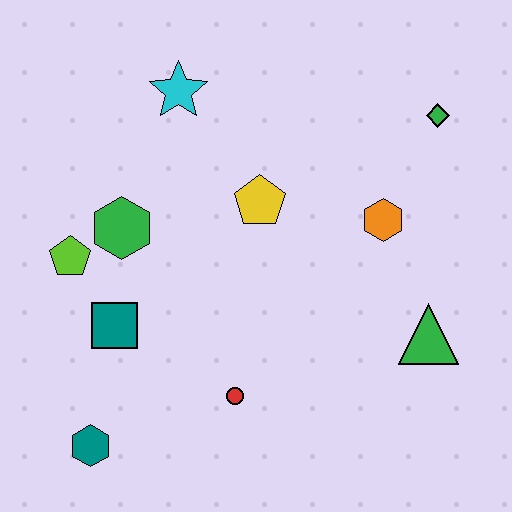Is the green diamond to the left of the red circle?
No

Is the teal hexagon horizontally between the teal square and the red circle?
No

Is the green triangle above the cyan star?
No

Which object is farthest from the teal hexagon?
The green diamond is farthest from the teal hexagon.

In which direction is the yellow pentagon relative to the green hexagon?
The yellow pentagon is to the right of the green hexagon.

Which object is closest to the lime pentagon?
The green hexagon is closest to the lime pentagon.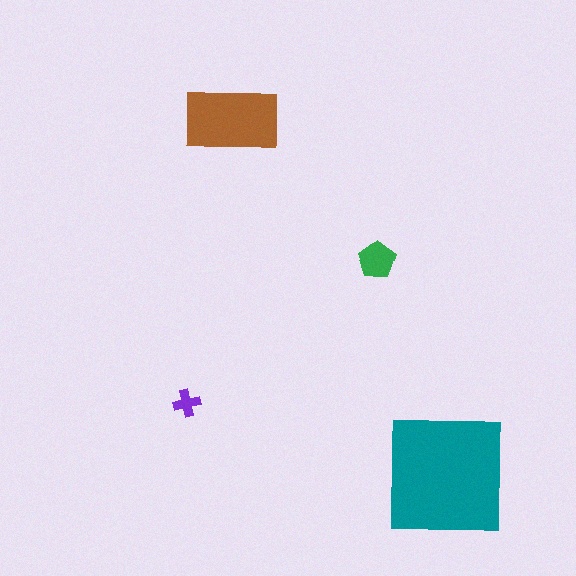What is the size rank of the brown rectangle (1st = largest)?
2nd.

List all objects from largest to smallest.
The teal square, the brown rectangle, the green pentagon, the purple cross.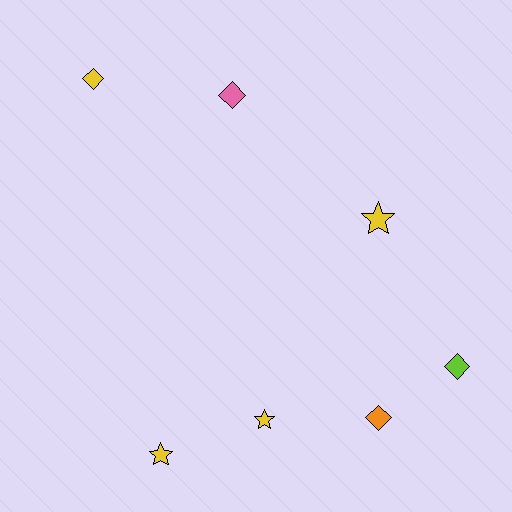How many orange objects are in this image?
There is 1 orange object.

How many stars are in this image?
There are 3 stars.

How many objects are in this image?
There are 7 objects.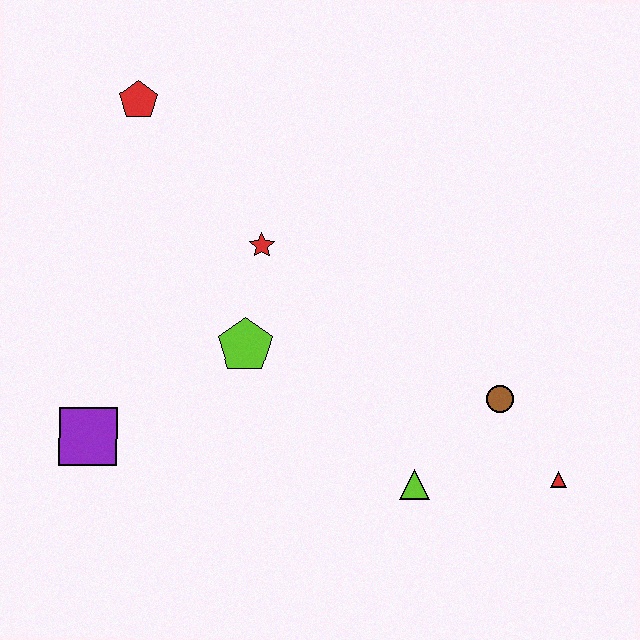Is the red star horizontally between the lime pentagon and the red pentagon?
No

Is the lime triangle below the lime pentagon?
Yes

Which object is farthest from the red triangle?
The red pentagon is farthest from the red triangle.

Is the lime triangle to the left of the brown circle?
Yes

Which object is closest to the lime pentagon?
The red star is closest to the lime pentagon.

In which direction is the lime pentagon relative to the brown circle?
The lime pentagon is to the left of the brown circle.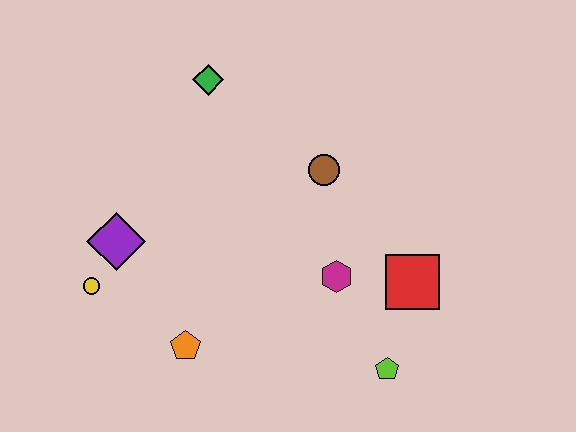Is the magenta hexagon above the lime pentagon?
Yes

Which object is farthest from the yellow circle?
The red square is farthest from the yellow circle.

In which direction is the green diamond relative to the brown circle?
The green diamond is to the left of the brown circle.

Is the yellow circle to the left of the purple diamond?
Yes